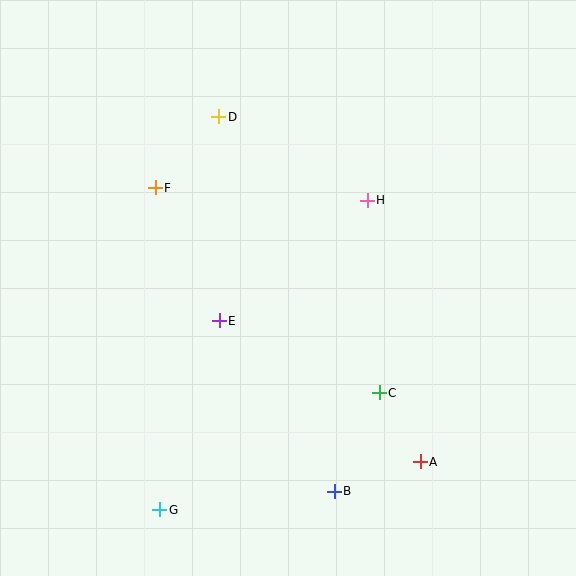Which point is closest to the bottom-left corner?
Point G is closest to the bottom-left corner.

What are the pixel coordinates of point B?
Point B is at (334, 491).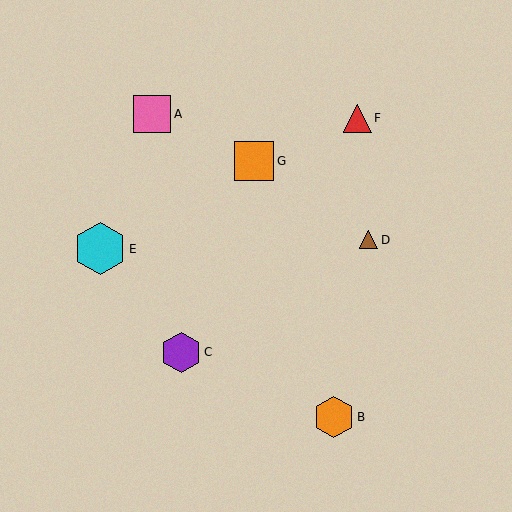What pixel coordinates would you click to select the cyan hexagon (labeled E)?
Click at (100, 249) to select the cyan hexagon E.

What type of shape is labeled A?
Shape A is a pink square.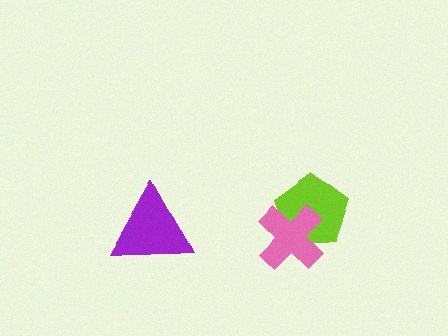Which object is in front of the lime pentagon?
The pink cross is in front of the lime pentagon.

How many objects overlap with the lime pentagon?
1 object overlaps with the lime pentagon.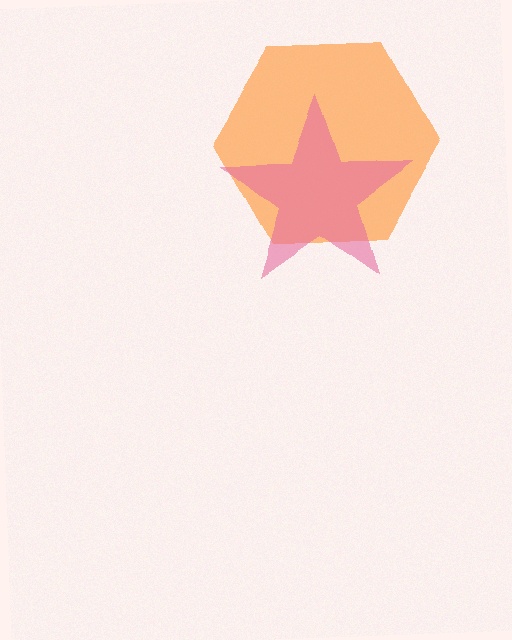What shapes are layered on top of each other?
The layered shapes are: an orange hexagon, a pink star.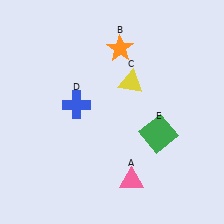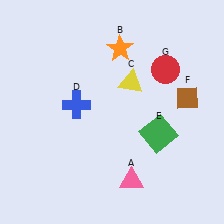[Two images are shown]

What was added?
A brown diamond (F), a red circle (G) were added in Image 2.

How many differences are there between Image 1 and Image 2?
There are 2 differences between the two images.